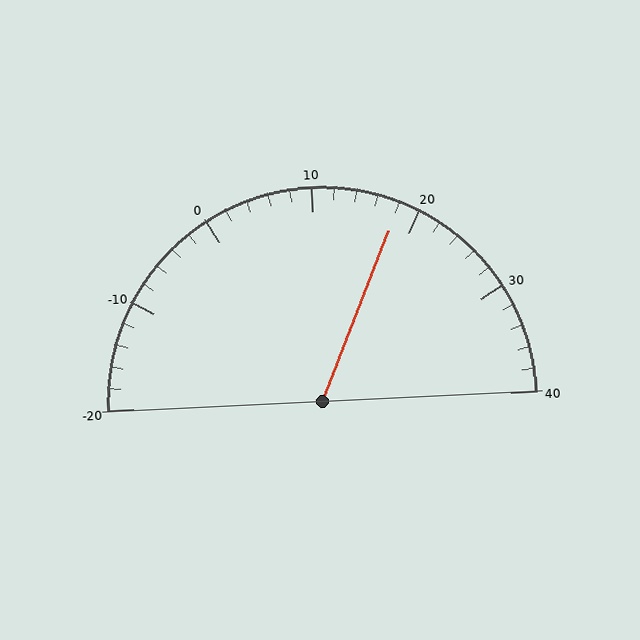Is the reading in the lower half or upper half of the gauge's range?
The reading is in the upper half of the range (-20 to 40).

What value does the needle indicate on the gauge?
The needle indicates approximately 18.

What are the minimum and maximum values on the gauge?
The gauge ranges from -20 to 40.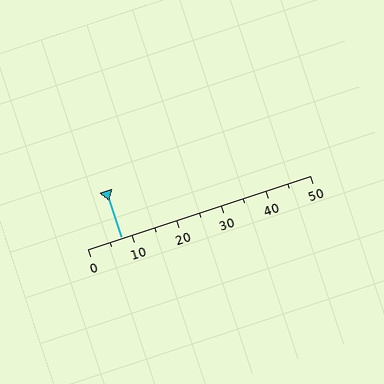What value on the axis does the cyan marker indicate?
The marker indicates approximately 7.5.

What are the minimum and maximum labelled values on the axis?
The axis runs from 0 to 50.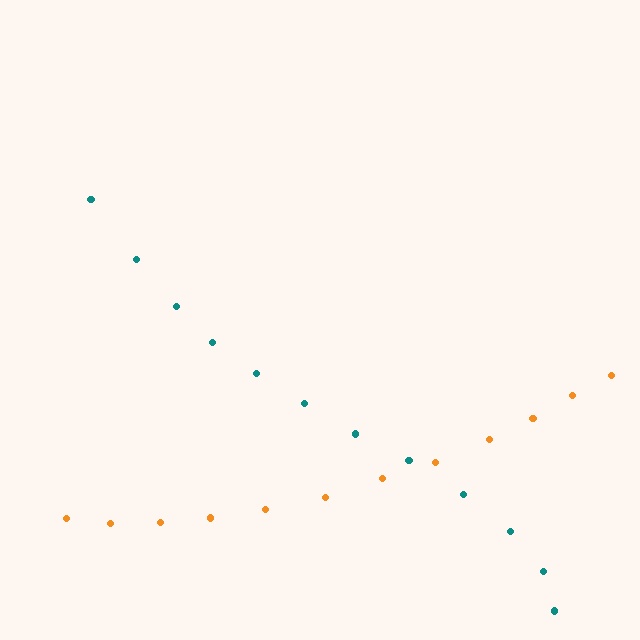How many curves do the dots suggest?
There are 2 distinct paths.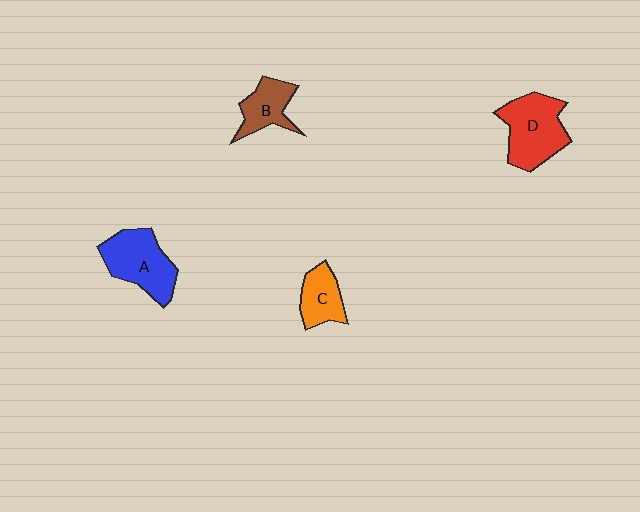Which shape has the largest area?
Shape D (red).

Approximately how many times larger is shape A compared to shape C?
Approximately 1.7 times.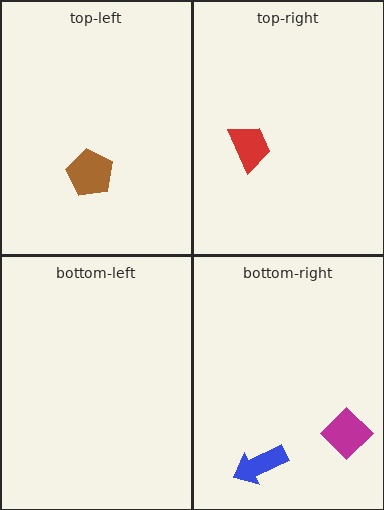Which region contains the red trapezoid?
The top-right region.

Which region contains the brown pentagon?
The top-left region.